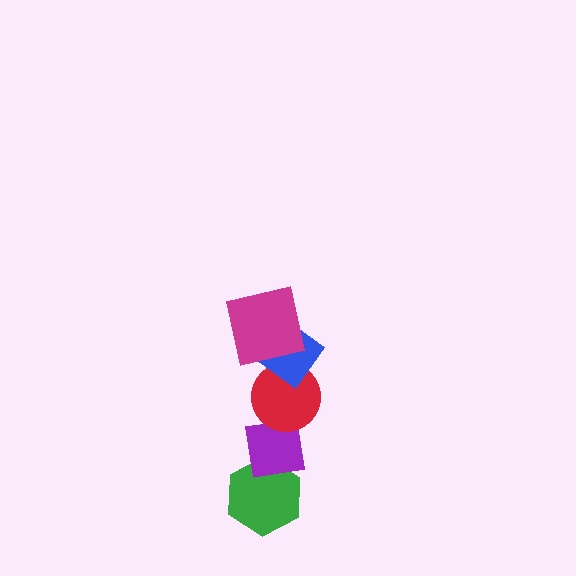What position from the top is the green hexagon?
The green hexagon is 5th from the top.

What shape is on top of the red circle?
The blue diamond is on top of the red circle.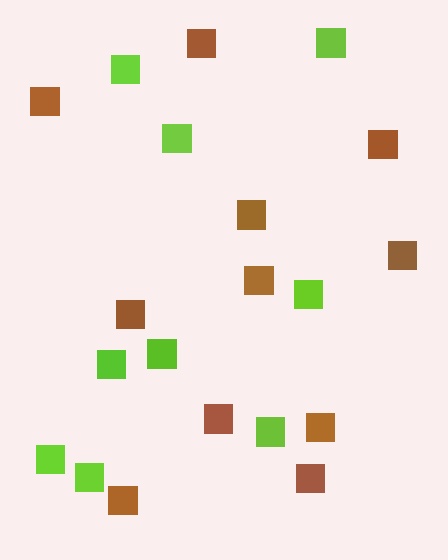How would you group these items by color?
There are 2 groups: one group of lime squares (9) and one group of brown squares (11).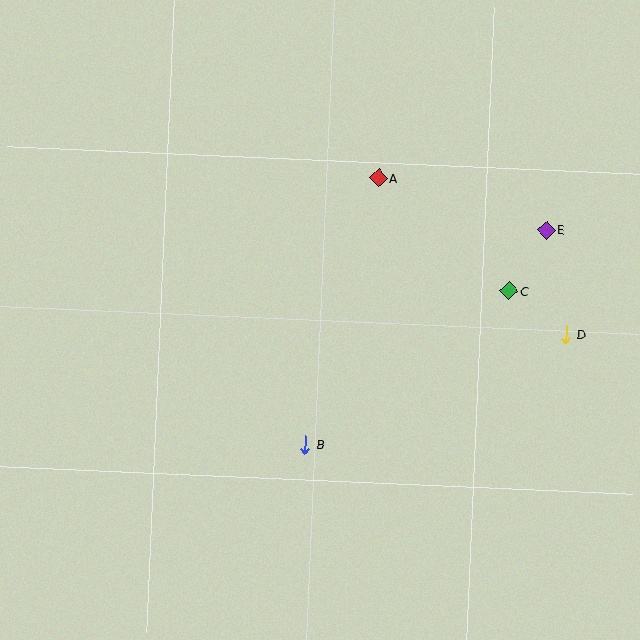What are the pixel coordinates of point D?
Point D is at (566, 335).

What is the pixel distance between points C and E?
The distance between C and E is 72 pixels.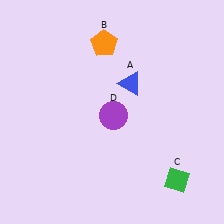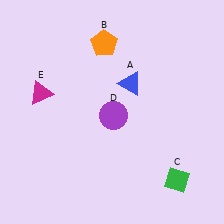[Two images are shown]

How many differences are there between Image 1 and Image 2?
There is 1 difference between the two images.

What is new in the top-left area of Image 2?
A magenta triangle (E) was added in the top-left area of Image 2.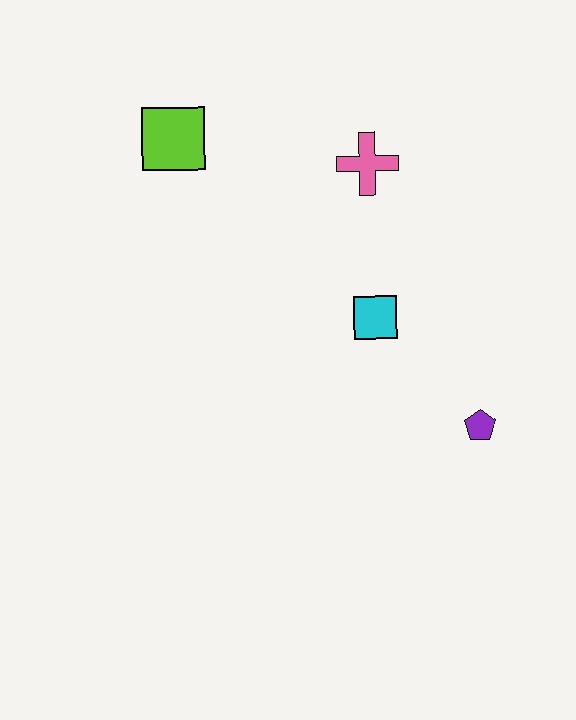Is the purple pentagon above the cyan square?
No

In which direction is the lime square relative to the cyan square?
The lime square is to the left of the cyan square.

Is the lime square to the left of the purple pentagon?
Yes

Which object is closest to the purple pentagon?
The cyan square is closest to the purple pentagon.